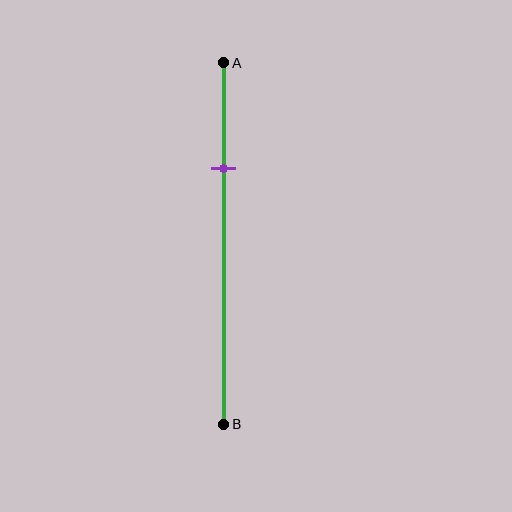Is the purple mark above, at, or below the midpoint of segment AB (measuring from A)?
The purple mark is above the midpoint of segment AB.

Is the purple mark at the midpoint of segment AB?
No, the mark is at about 30% from A, not at the 50% midpoint.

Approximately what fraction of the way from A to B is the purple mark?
The purple mark is approximately 30% of the way from A to B.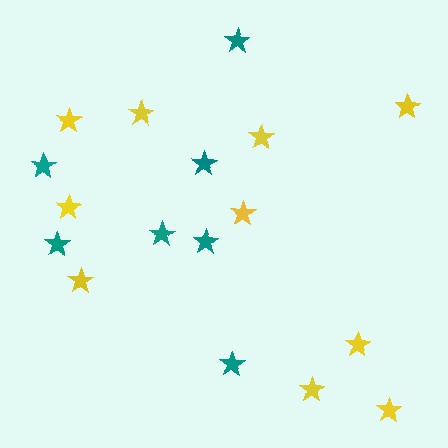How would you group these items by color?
There are 2 groups: one group of teal stars (7) and one group of yellow stars (10).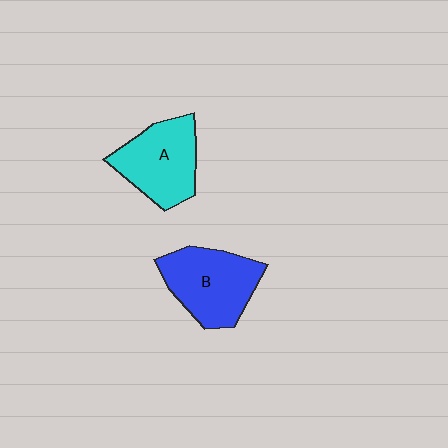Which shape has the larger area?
Shape B (blue).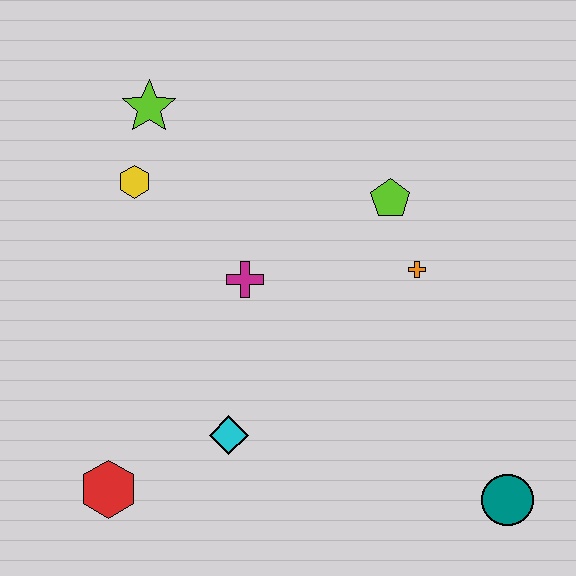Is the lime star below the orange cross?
No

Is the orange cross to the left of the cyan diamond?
No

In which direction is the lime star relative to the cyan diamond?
The lime star is above the cyan diamond.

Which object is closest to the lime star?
The yellow hexagon is closest to the lime star.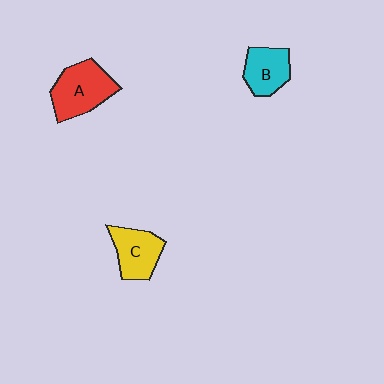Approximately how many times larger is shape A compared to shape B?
Approximately 1.4 times.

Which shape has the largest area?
Shape A (red).